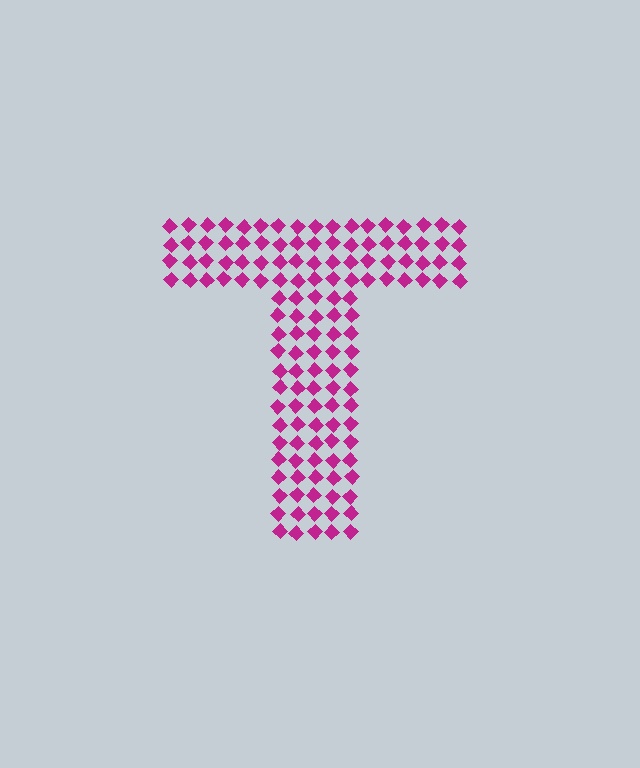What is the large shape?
The large shape is the letter T.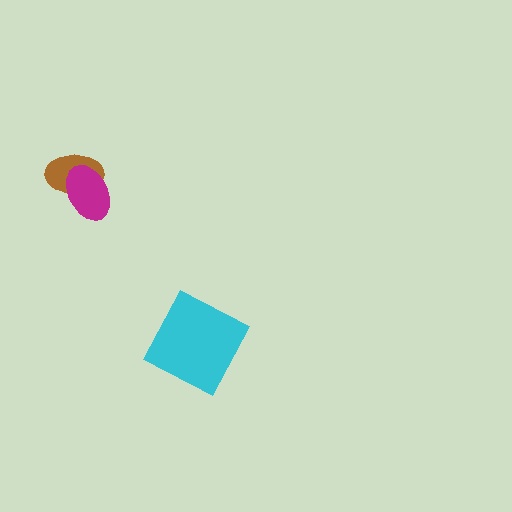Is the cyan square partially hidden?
No, no other shape covers it.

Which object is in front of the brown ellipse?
The magenta ellipse is in front of the brown ellipse.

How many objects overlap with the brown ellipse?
1 object overlaps with the brown ellipse.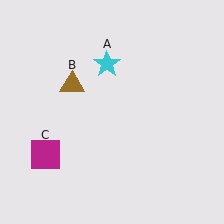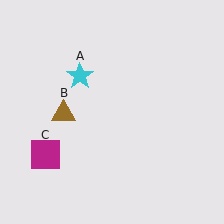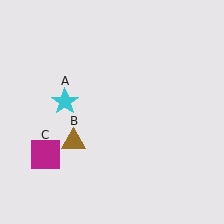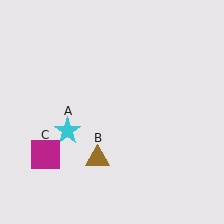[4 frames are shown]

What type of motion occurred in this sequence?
The cyan star (object A), brown triangle (object B) rotated counterclockwise around the center of the scene.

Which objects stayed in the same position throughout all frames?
Magenta square (object C) remained stationary.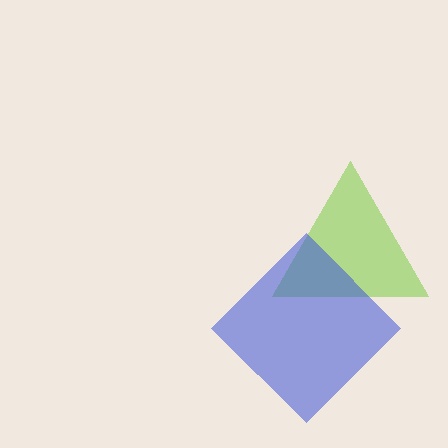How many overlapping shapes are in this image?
There are 2 overlapping shapes in the image.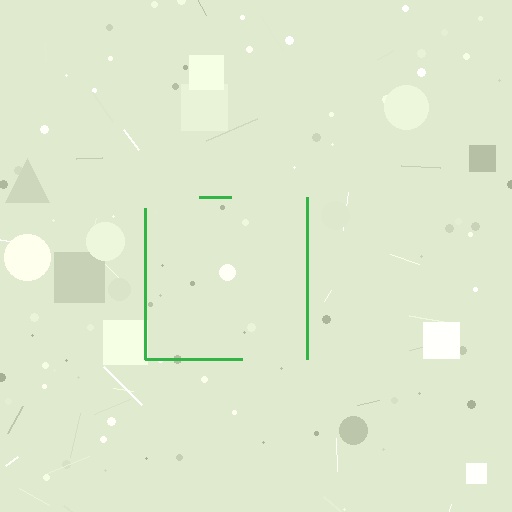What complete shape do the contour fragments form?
The contour fragments form a square.